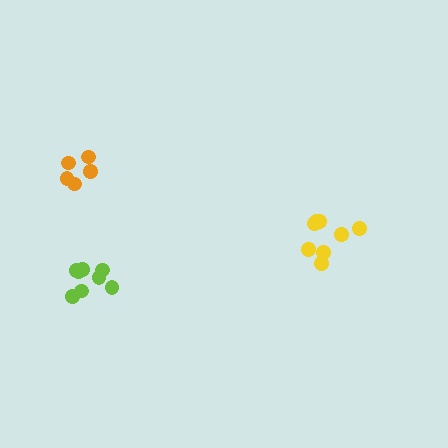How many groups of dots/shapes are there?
There are 3 groups.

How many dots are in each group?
Group 1: 8 dots, Group 2: 8 dots, Group 3: 5 dots (21 total).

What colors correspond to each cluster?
The clusters are colored: yellow, lime, orange.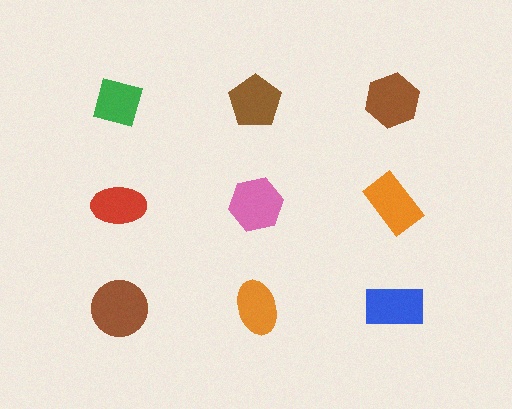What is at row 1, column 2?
A brown pentagon.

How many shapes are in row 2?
3 shapes.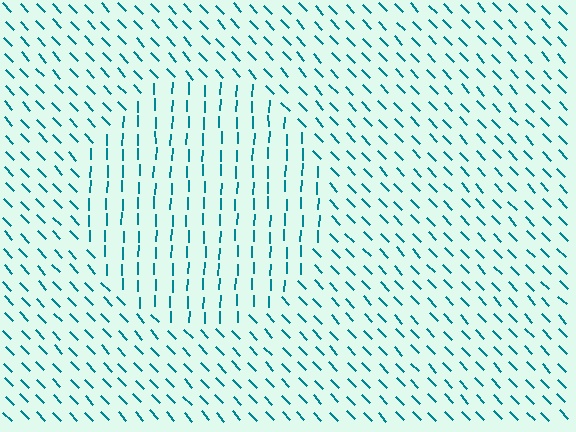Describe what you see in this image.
The image is filled with small teal line segments. A circle region in the image has lines oriented differently from the surrounding lines, creating a visible texture boundary.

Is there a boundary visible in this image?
Yes, there is a texture boundary formed by a change in line orientation.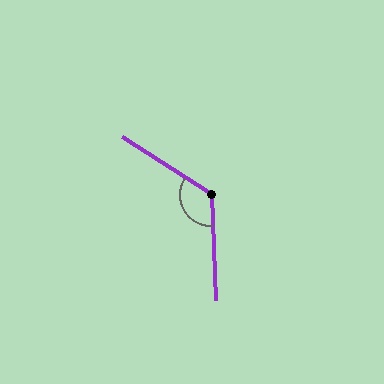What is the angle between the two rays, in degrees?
Approximately 125 degrees.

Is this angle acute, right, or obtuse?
It is obtuse.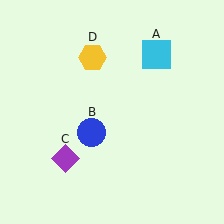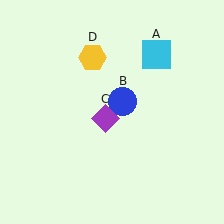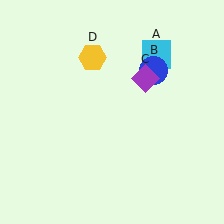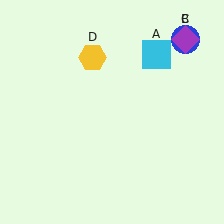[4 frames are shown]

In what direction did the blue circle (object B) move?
The blue circle (object B) moved up and to the right.